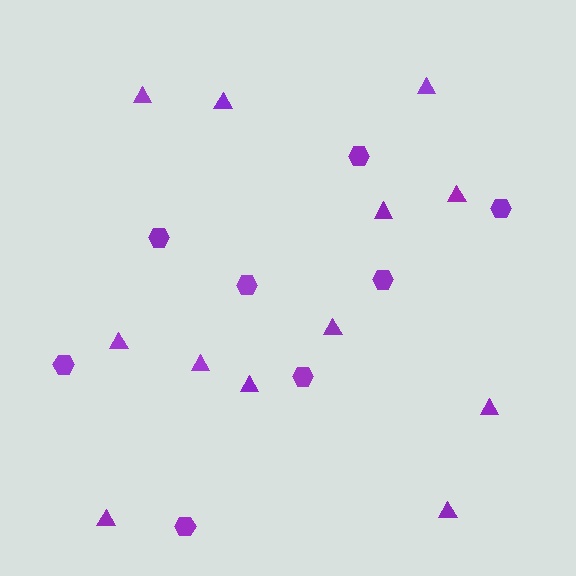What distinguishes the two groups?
There are 2 groups: one group of triangles (12) and one group of hexagons (8).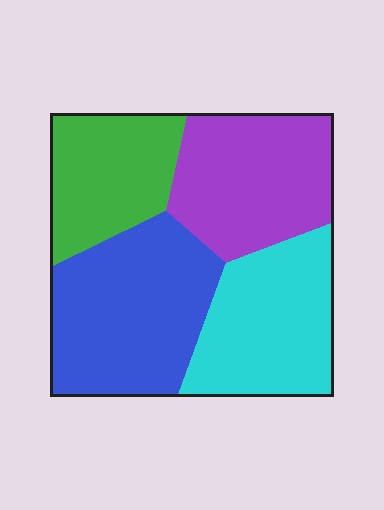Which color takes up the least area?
Green, at roughly 20%.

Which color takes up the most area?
Blue, at roughly 30%.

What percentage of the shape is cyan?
Cyan takes up between a sixth and a third of the shape.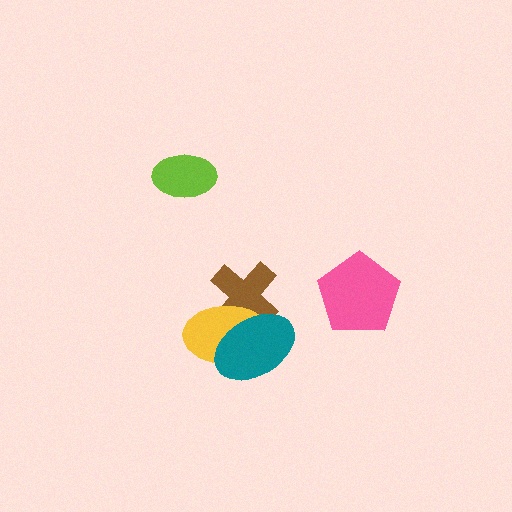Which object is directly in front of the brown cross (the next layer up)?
The yellow ellipse is directly in front of the brown cross.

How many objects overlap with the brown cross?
2 objects overlap with the brown cross.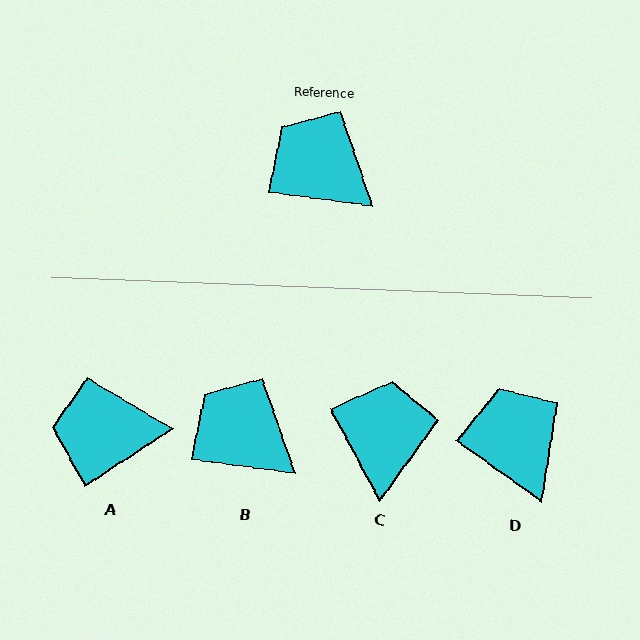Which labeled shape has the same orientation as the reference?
B.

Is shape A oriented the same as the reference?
No, it is off by about 40 degrees.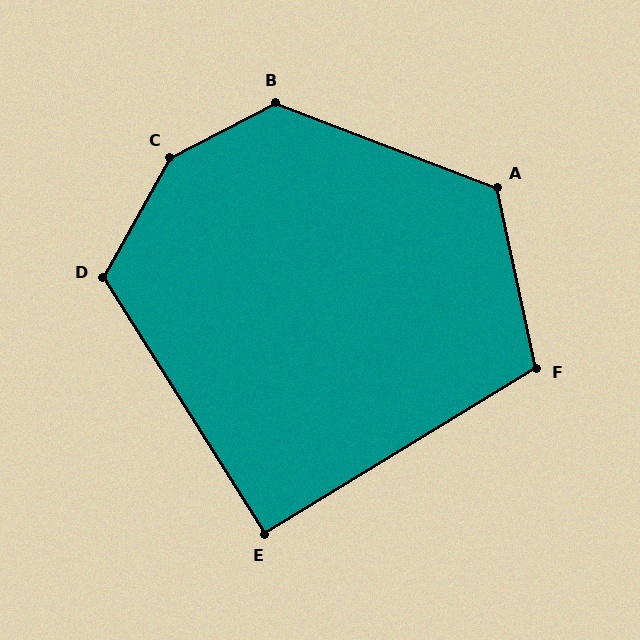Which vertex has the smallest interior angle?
E, at approximately 91 degrees.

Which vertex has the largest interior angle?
C, at approximately 146 degrees.